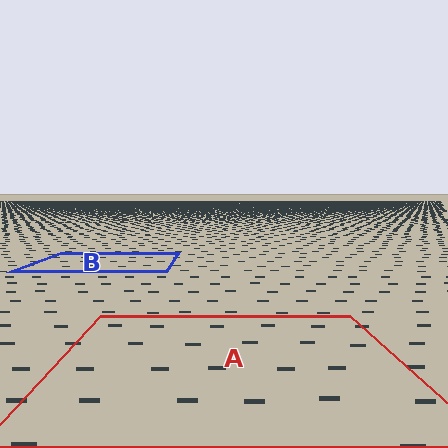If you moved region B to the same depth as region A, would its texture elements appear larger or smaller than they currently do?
They would appear larger. At a closer depth, the same texture elements are projected at a bigger on-screen size.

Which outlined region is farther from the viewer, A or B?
Region B is farther from the viewer — the texture elements inside it appear smaller and more densely packed.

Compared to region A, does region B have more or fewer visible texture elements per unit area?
Region B has more texture elements per unit area — they are packed more densely because it is farther away.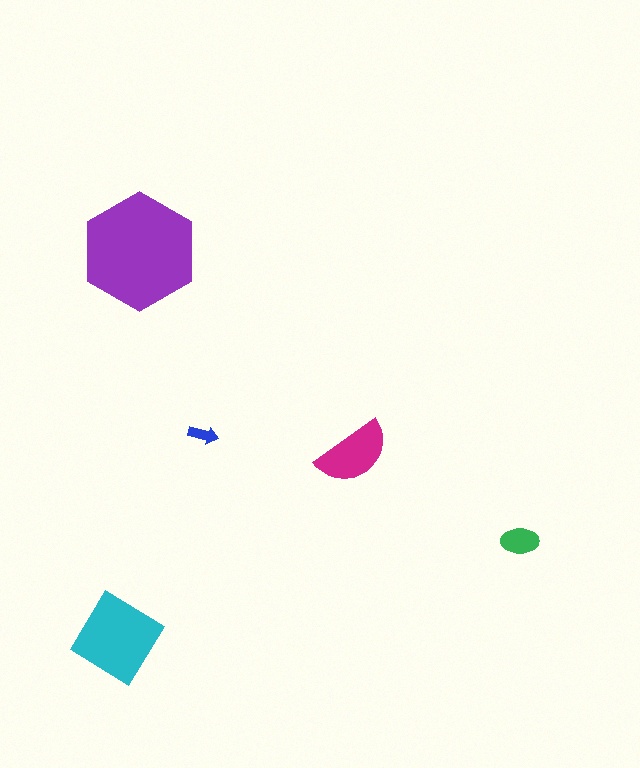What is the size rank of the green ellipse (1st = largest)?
4th.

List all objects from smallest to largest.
The blue arrow, the green ellipse, the magenta semicircle, the cyan diamond, the purple hexagon.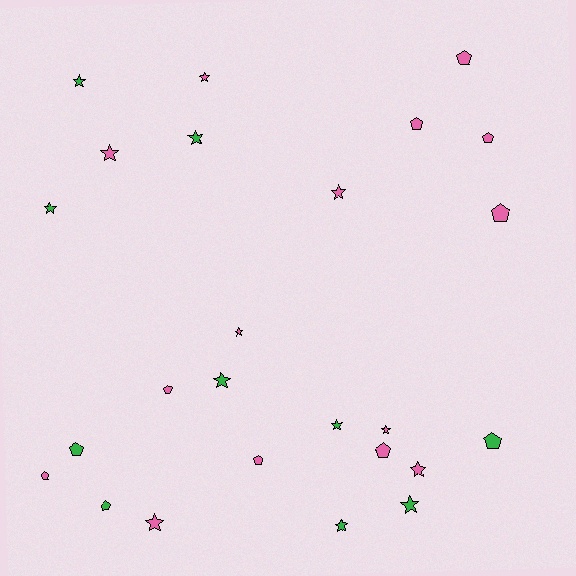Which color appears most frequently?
Pink, with 15 objects.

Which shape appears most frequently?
Star, with 14 objects.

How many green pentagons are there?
There are 3 green pentagons.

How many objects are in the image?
There are 25 objects.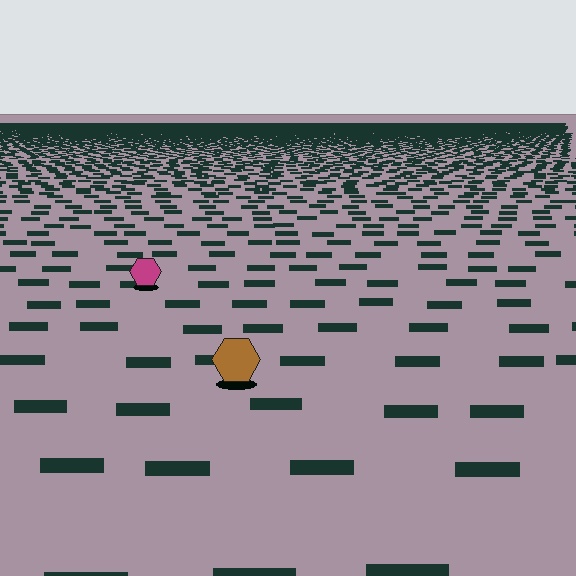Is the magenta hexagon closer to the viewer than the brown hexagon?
No. The brown hexagon is closer — you can tell from the texture gradient: the ground texture is coarser near it.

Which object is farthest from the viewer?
The magenta hexagon is farthest from the viewer. It appears smaller and the ground texture around it is denser.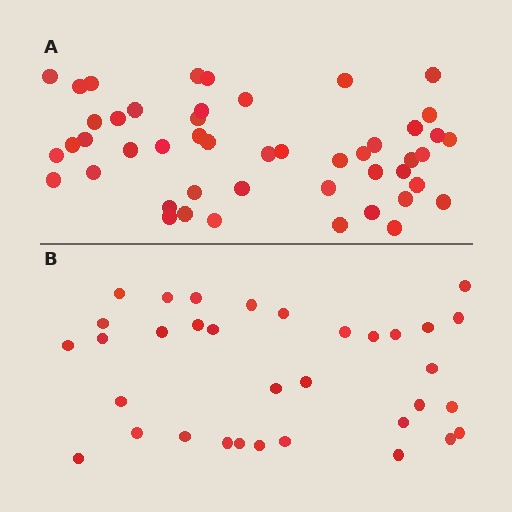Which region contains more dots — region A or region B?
Region A (the top region) has more dots.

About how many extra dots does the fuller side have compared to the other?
Region A has approximately 15 more dots than region B.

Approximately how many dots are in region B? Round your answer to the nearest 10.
About 30 dots. (The exact count is 34, which rounds to 30.)